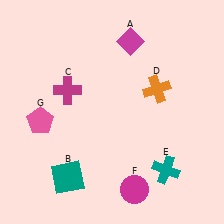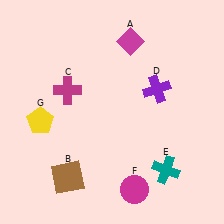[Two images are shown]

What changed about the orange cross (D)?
In Image 1, D is orange. In Image 2, it changed to purple.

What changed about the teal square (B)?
In Image 1, B is teal. In Image 2, it changed to brown.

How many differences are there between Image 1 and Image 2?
There are 3 differences between the two images.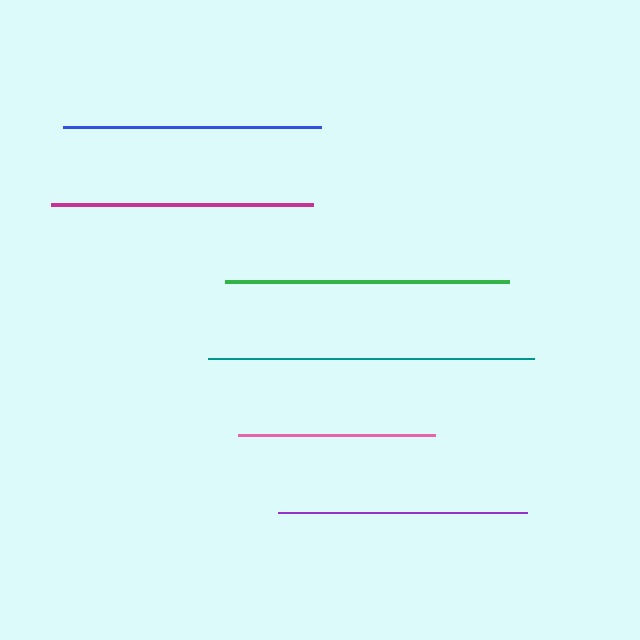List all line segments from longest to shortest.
From longest to shortest: teal, green, magenta, blue, purple, pink.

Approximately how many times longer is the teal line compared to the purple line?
The teal line is approximately 1.3 times the length of the purple line.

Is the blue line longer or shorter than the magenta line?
The magenta line is longer than the blue line.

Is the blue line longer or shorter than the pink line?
The blue line is longer than the pink line.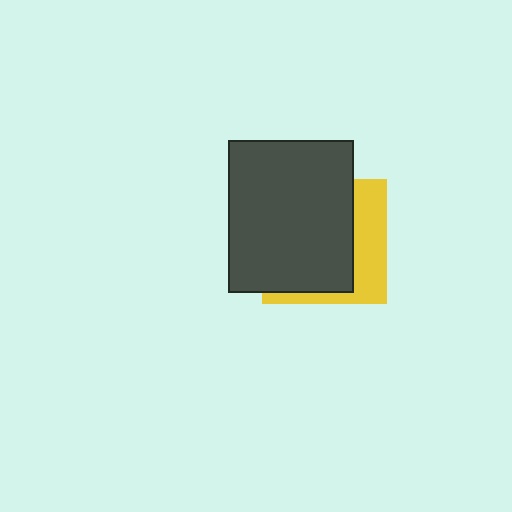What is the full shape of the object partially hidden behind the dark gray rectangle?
The partially hidden object is a yellow square.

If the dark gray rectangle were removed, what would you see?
You would see the complete yellow square.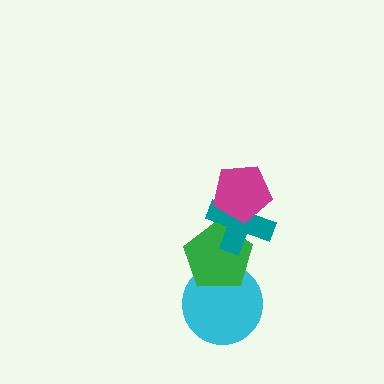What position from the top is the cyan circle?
The cyan circle is 4th from the top.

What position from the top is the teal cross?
The teal cross is 2nd from the top.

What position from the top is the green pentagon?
The green pentagon is 3rd from the top.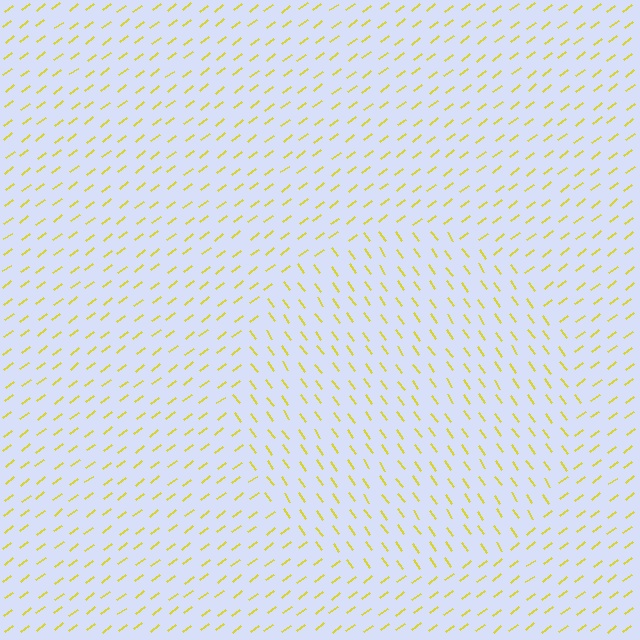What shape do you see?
I see a circle.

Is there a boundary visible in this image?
Yes, there is a texture boundary formed by a change in line orientation.